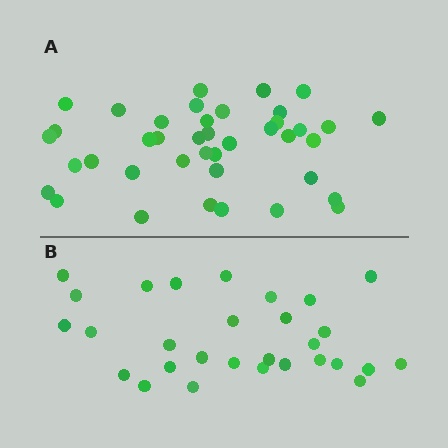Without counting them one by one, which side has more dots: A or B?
Region A (the top region) has more dots.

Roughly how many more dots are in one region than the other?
Region A has roughly 12 or so more dots than region B.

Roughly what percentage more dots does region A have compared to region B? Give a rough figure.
About 40% more.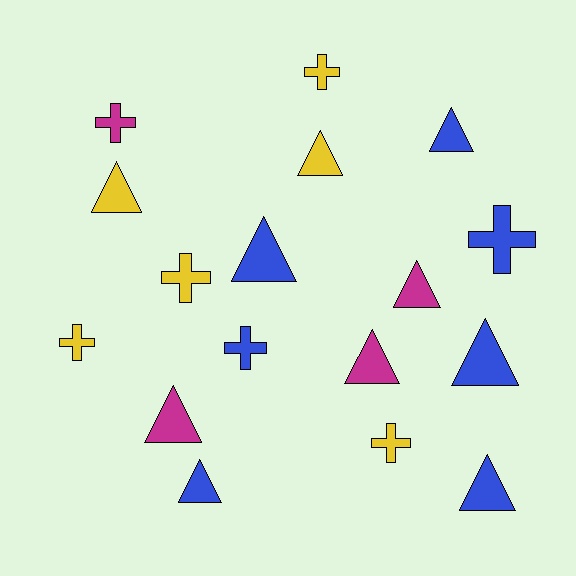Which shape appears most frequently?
Triangle, with 10 objects.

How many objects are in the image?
There are 17 objects.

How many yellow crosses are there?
There are 4 yellow crosses.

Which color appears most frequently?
Blue, with 7 objects.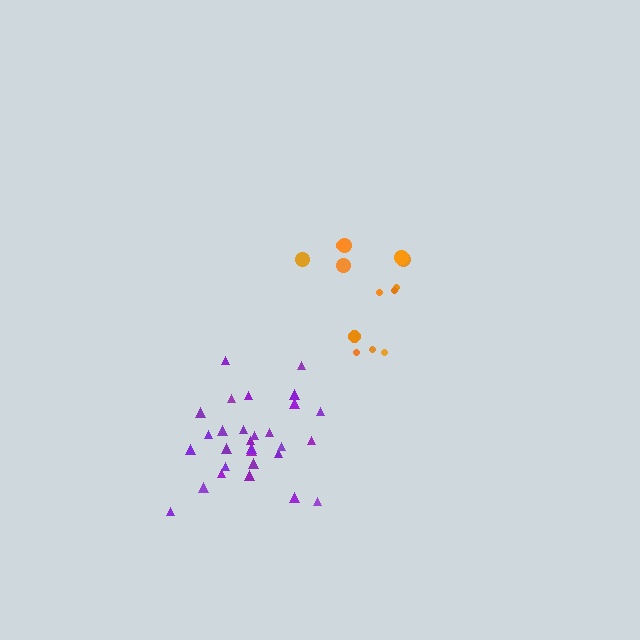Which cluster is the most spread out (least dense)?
Orange.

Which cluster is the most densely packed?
Purple.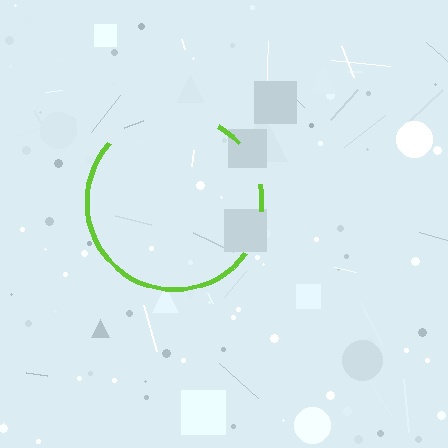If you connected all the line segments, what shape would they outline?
They would outline a circle.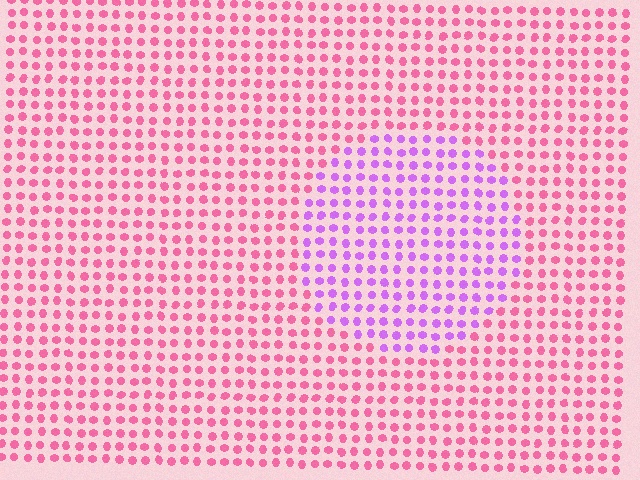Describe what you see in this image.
The image is filled with small pink elements in a uniform arrangement. A circle-shaped region is visible where the elements are tinted to a slightly different hue, forming a subtle color boundary.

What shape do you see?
I see a circle.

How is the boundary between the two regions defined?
The boundary is defined purely by a slight shift in hue (about 48 degrees). Spacing, size, and orientation are identical on both sides.